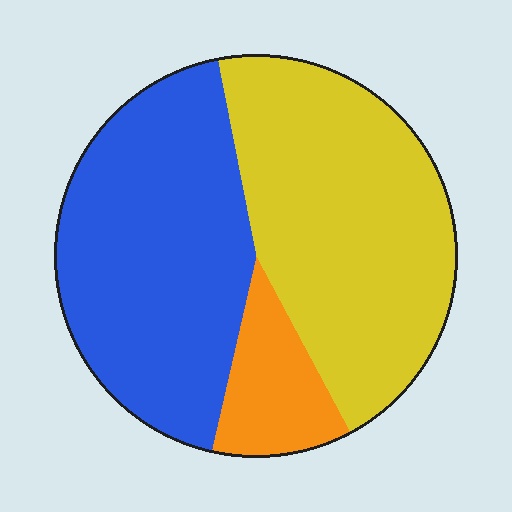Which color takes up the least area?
Orange, at roughly 10%.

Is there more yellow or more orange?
Yellow.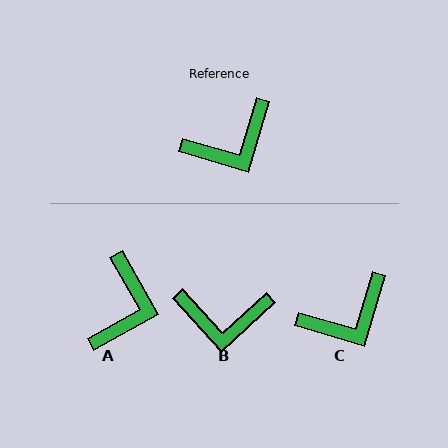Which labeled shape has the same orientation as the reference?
C.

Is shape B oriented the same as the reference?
No, it is off by about 31 degrees.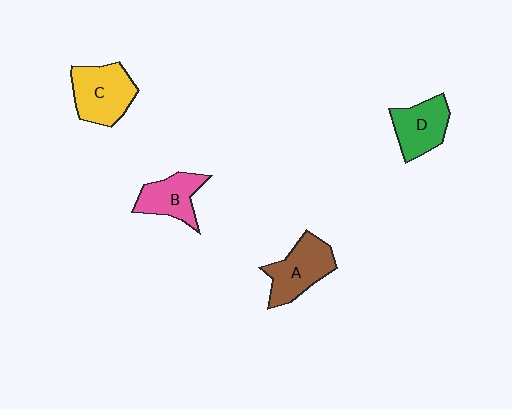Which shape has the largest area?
Shape C (yellow).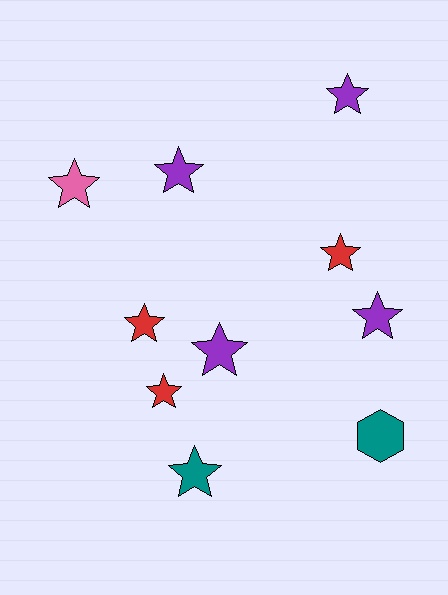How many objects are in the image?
There are 10 objects.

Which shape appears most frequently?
Star, with 9 objects.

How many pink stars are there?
There is 1 pink star.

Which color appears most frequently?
Purple, with 4 objects.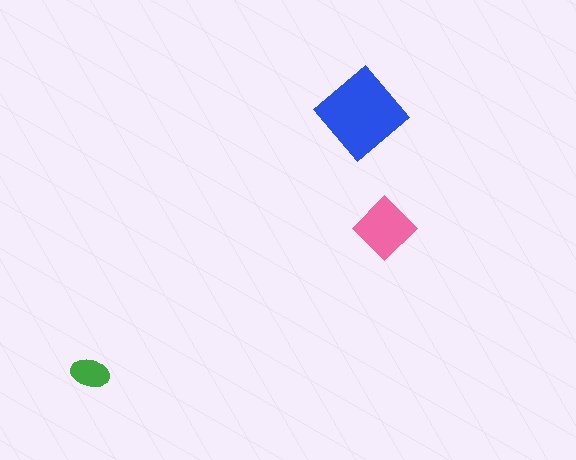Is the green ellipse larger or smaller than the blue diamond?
Smaller.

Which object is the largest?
The blue diamond.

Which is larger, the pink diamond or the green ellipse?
The pink diamond.